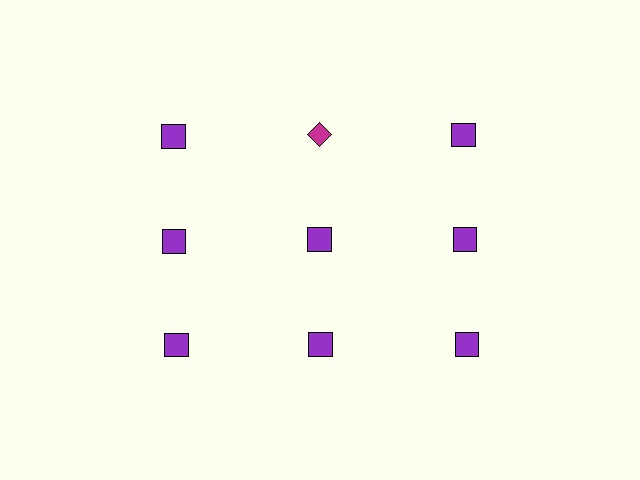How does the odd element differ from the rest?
It differs in both color (magenta instead of purple) and shape (diamond instead of square).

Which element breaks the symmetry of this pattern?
The magenta diamond in the top row, second from left column breaks the symmetry. All other shapes are purple squares.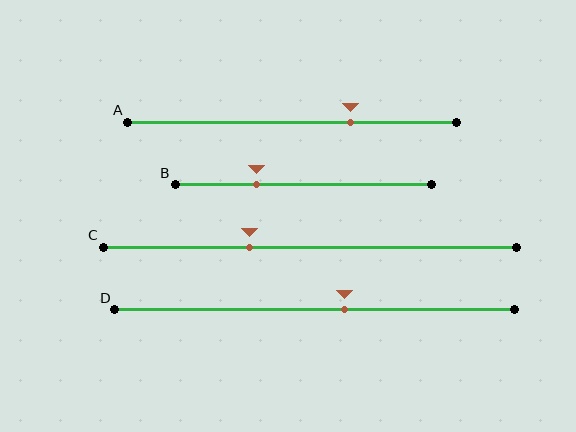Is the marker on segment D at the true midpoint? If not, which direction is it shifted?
No, the marker on segment D is shifted to the right by about 8% of the segment length.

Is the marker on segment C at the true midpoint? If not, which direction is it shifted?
No, the marker on segment C is shifted to the left by about 15% of the segment length.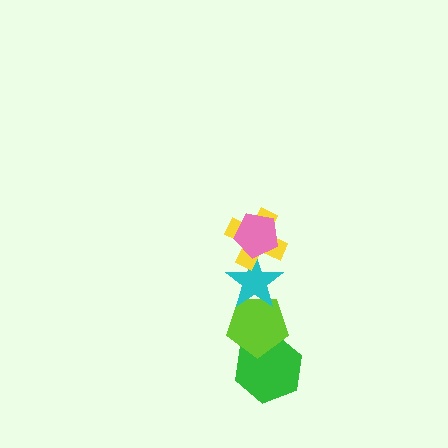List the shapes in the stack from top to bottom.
From top to bottom: the pink pentagon, the yellow cross, the cyan star, the lime pentagon, the green hexagon.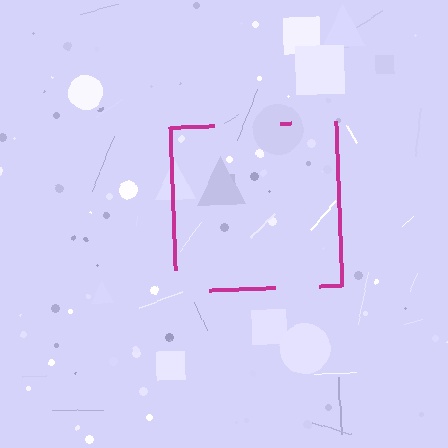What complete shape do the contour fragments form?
The contour fragments form a square.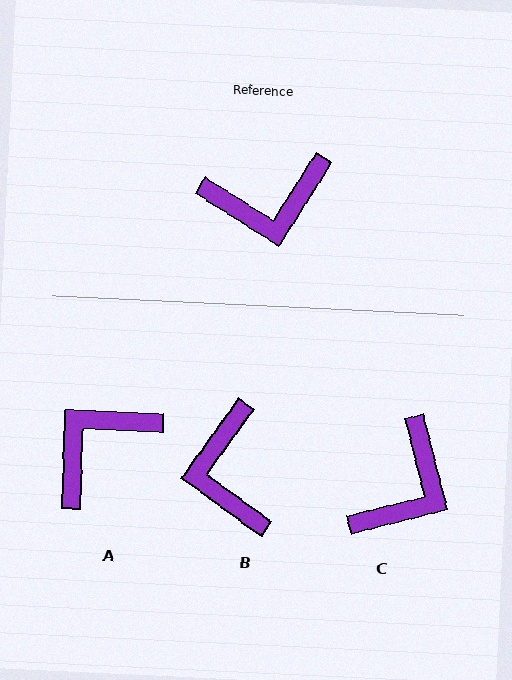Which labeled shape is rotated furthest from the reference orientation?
A, about 149 degrees away.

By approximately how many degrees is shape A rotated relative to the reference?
Approximately 149 degrees clockwise.